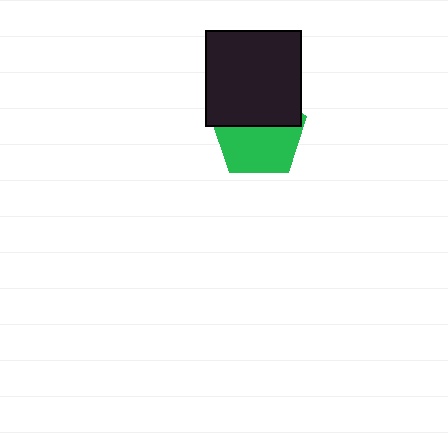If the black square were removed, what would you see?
You would see the complete green pentagon.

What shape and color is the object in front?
The object in front is a black square.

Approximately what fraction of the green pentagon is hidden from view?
Roughly 43% of the green pentagon is hidden behind the black square.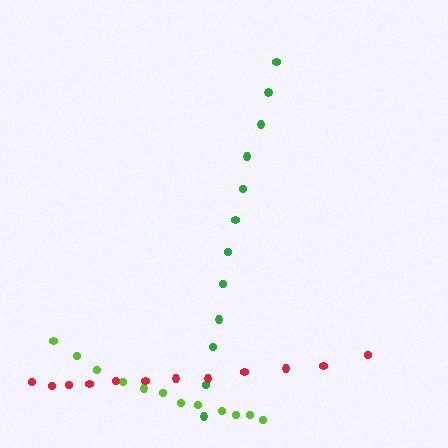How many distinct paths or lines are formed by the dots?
There are 3 distinct paths.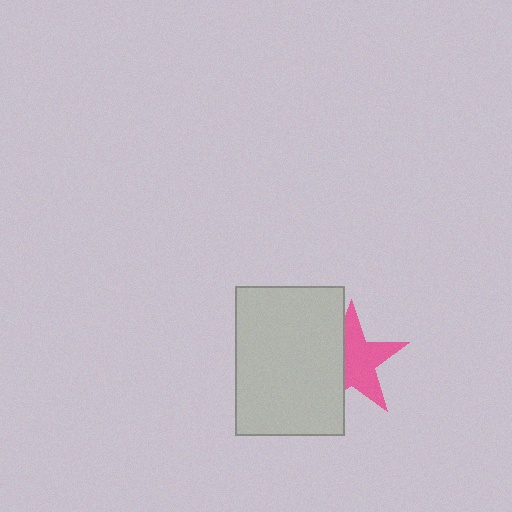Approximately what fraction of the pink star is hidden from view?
Roughly 40% of the pink star is hidden behind the light gray rectangle.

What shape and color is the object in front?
The object in front is a light gray rectangle.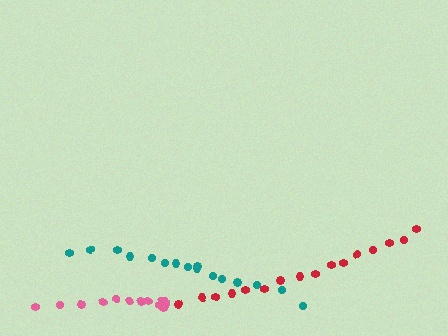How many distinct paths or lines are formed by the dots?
There are 3 distinct paths.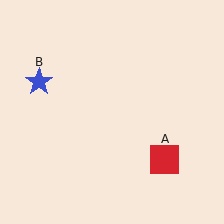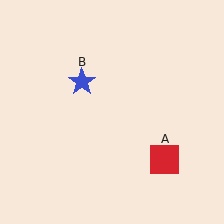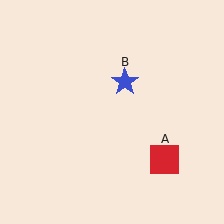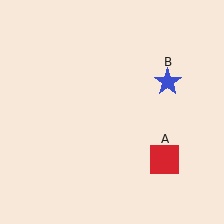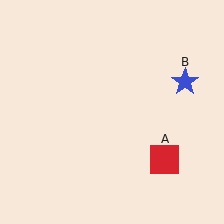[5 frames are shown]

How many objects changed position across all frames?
1 object changed position: blue star (object B).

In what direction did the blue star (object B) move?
The blue star (object B) moved right.